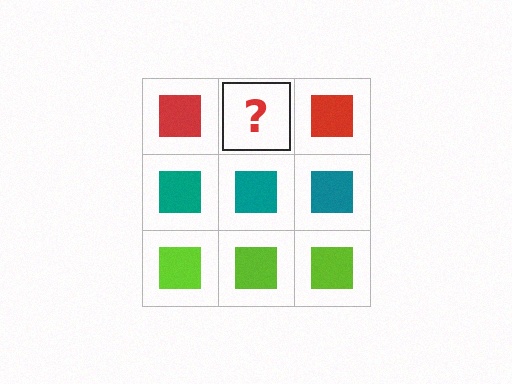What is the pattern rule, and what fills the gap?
The rule is that each row has a consistent color. The gap should be filled with a red square.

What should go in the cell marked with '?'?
The missing cell should contain a red square.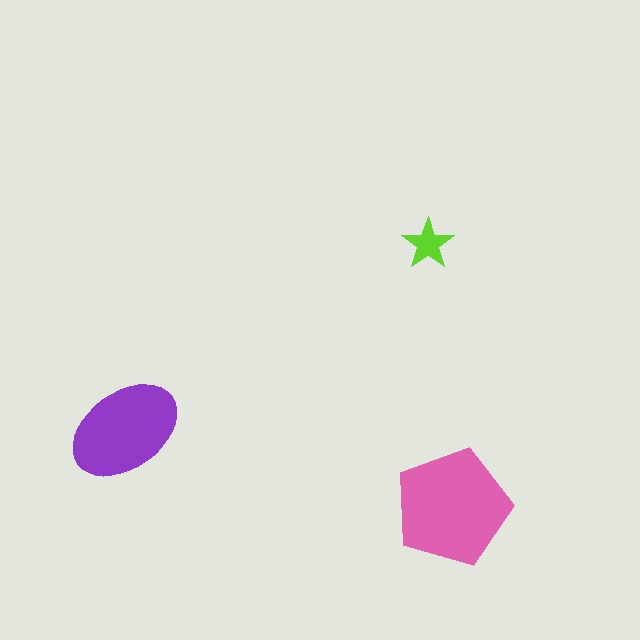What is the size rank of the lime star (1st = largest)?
3rd.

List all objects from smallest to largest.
The lime star, the purple ellipse, the pink pentagon.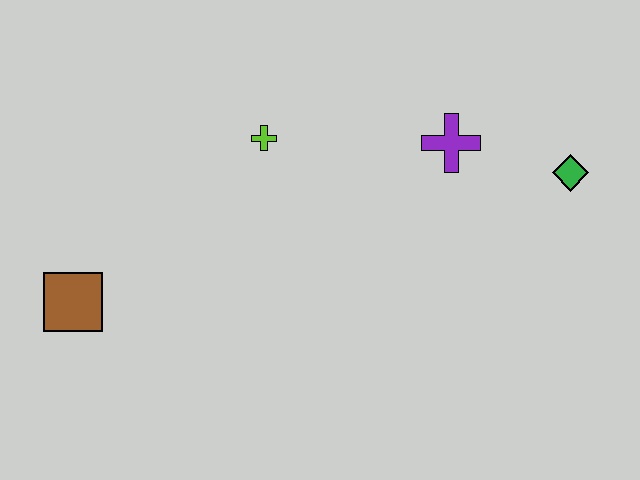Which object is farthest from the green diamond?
The brown square is farthest from the green diamond.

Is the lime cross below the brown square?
No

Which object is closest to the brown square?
The lime cross is closest to the brown square.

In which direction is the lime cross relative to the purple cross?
The lime cross is to the left of the purple cross.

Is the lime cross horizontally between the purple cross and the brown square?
Yes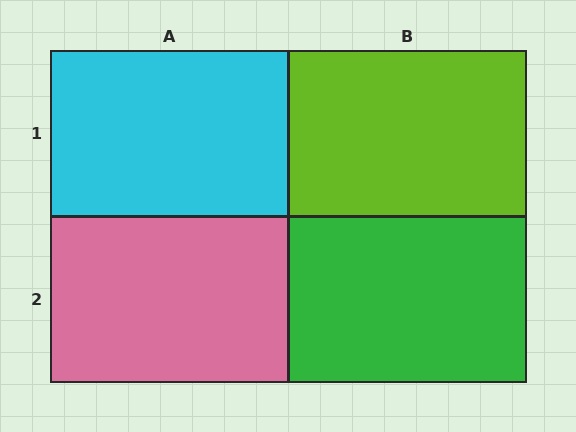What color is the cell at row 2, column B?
Green.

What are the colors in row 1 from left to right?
Cyan, lime.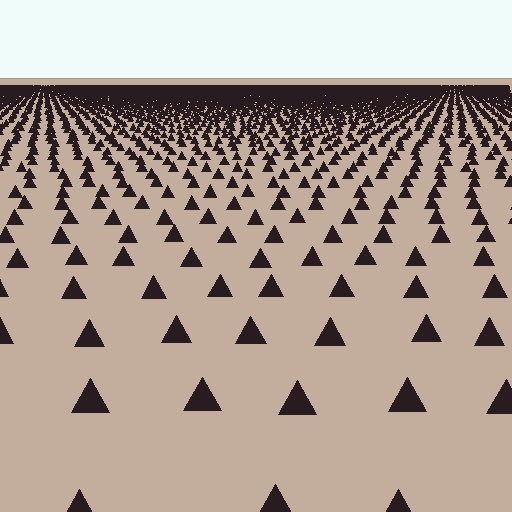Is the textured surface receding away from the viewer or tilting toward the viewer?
The surface is receding away from the viewer. Texture elements get smaller and denser toward the top.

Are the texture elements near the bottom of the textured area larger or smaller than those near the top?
Larger. Near the bottom, elements are closer to the viewer and appear at a bigger on-screen size.